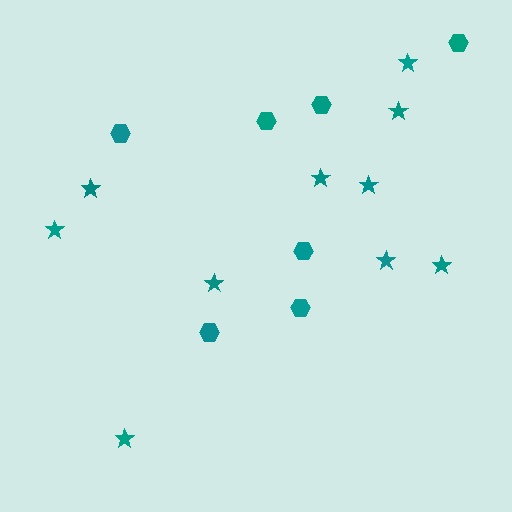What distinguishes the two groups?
There are 2 groups: one group of hexagons (7) and one group of stars (10).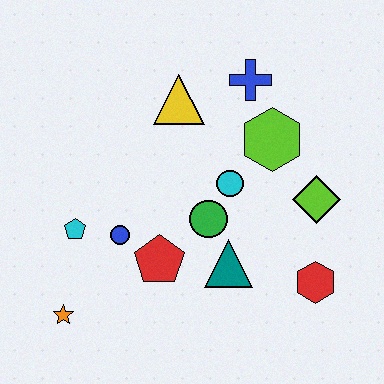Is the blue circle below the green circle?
Yes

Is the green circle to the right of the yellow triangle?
Yes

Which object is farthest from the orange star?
The blue cross is farthest from the orange star.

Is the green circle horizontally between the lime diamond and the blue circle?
Yes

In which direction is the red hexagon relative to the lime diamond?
The red hexagon is below the lime diamond.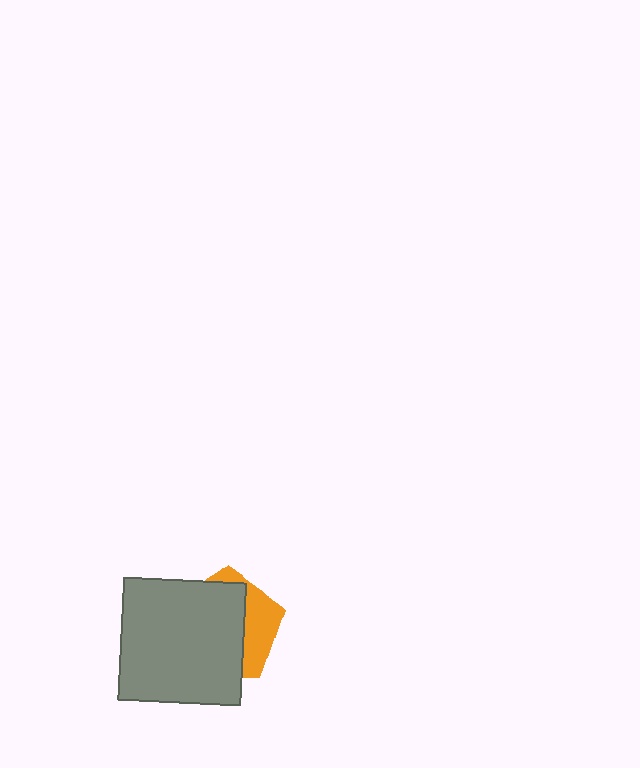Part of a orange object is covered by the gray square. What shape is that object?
It is a pentagon.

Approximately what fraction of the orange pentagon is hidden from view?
Roughly 69% of the orange pentagon is hidden behind the gray square.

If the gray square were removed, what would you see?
You would see the complete orange pentagon.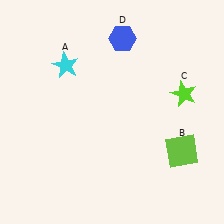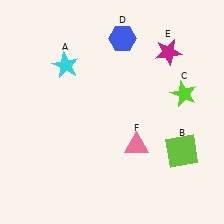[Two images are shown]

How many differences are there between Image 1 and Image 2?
There are 2 differences between the two images.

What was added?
A magenta star (E), a pink triangle (F) were added in Image 2.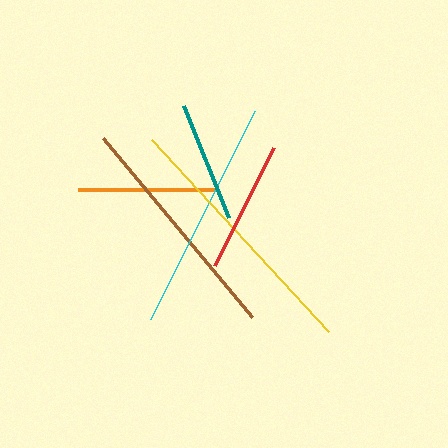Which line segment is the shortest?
The teal line is the shortest at approximately 121 pixels.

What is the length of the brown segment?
The brown segment is approximately 233 pixels long.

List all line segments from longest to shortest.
From longest to shortest: yellow, brown, cyan, orange, red, teal.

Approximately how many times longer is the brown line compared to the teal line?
The brown line is approximately 1.9 times the length of the teal line.